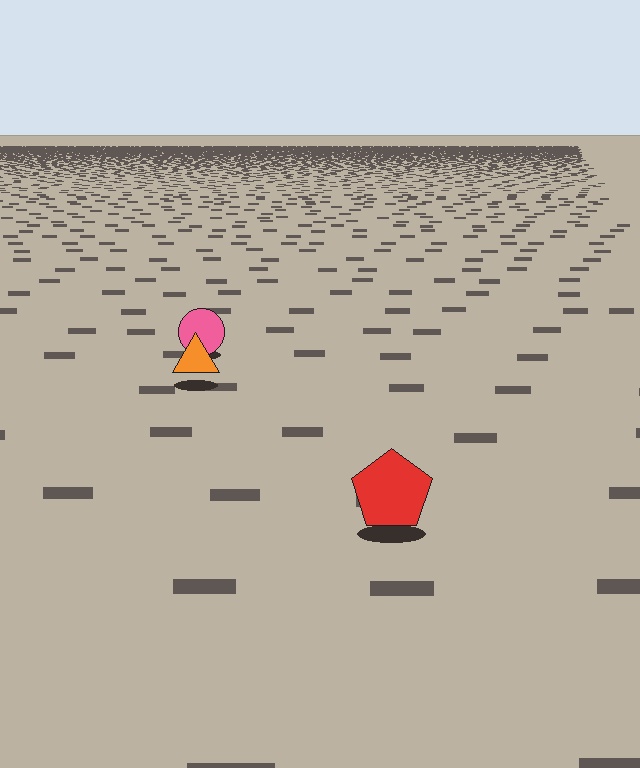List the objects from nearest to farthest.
From nearest to farthest: the red pentagon, the orange triangle, the pink circle.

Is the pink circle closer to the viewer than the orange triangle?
No. The orange triangle is closer — you can tell from the texture gradient: the ground texture is coarser near it.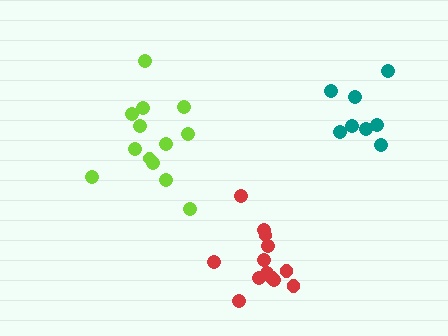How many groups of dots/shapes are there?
There are 3 groups.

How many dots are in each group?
Group 1: 13 dots, Group 2: 8 dots, Group 3: 13 dots (34 total).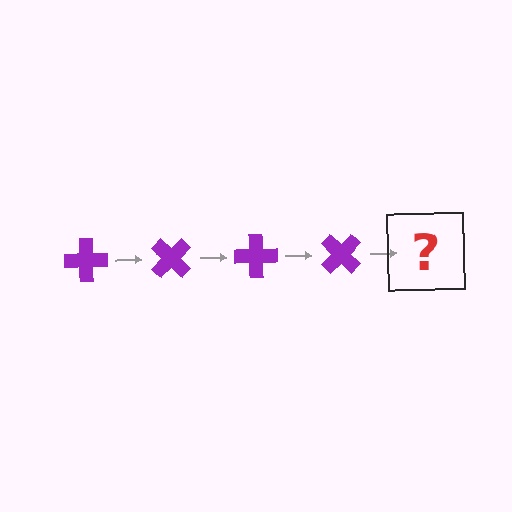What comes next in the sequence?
The next element should be a purple cross rotated 180 degrees.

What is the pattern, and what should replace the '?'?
The pattern is that the cross rotates 45 degrees each step. The '?' should be a purple cross rotated 180 degrees.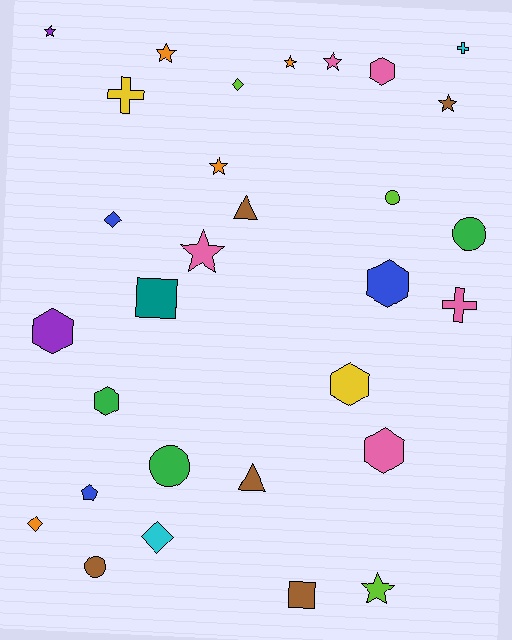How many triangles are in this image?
There are 2 triangles.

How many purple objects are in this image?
There are 2 purple objects.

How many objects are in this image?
There are 30 objects.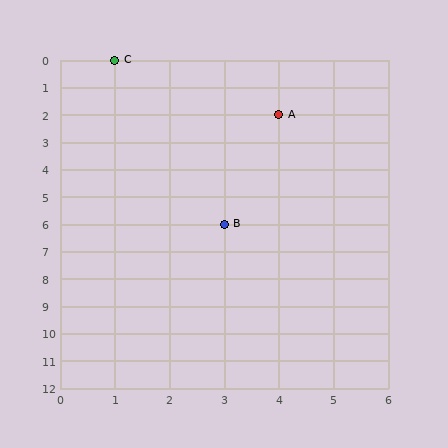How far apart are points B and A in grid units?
Points B and A are 1 column and 4 rows apart (about 4.1 grid units diagonally).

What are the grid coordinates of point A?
Point A is at grid coordinates (4, 2).